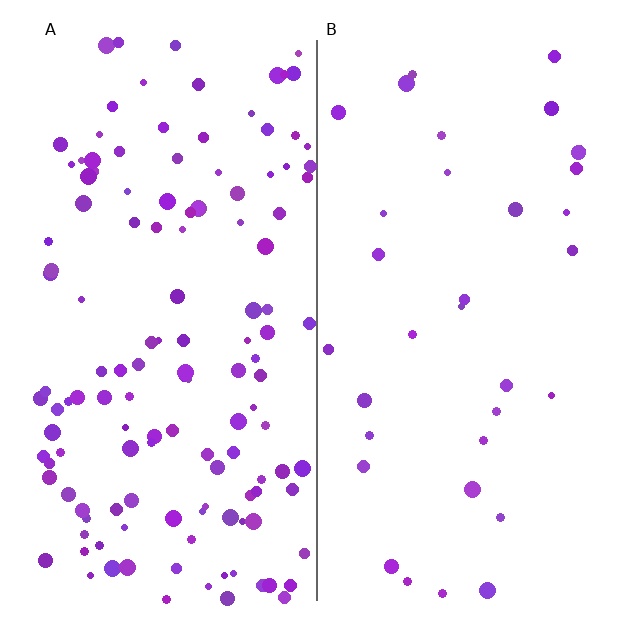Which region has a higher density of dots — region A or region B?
A (the left).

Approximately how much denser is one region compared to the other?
Approximately 4.0× — region A over region B.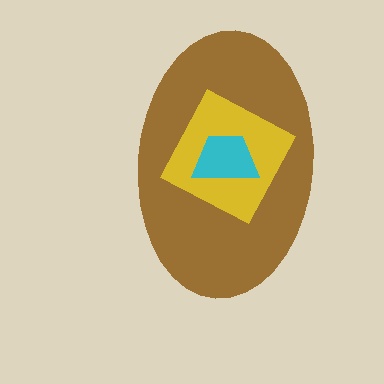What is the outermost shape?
The brown ellipse.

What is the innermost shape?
The cyan trapezoid.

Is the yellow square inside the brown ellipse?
Yes.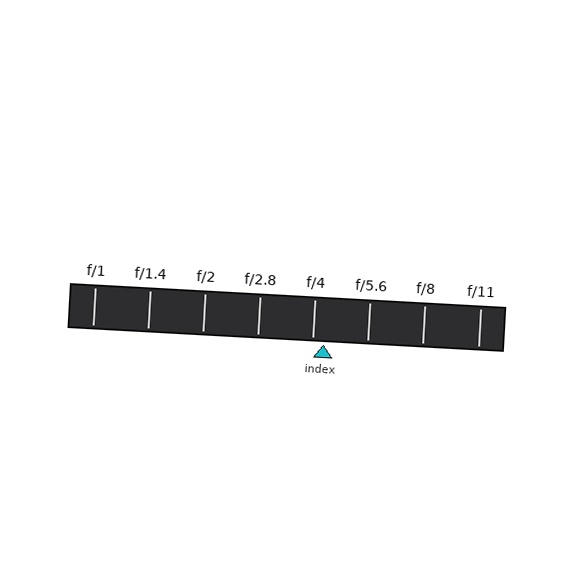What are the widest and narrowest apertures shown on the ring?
The widest aperture shown is f/1 and the narrowest is f/11.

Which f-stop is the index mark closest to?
The index mark is closest to f/4.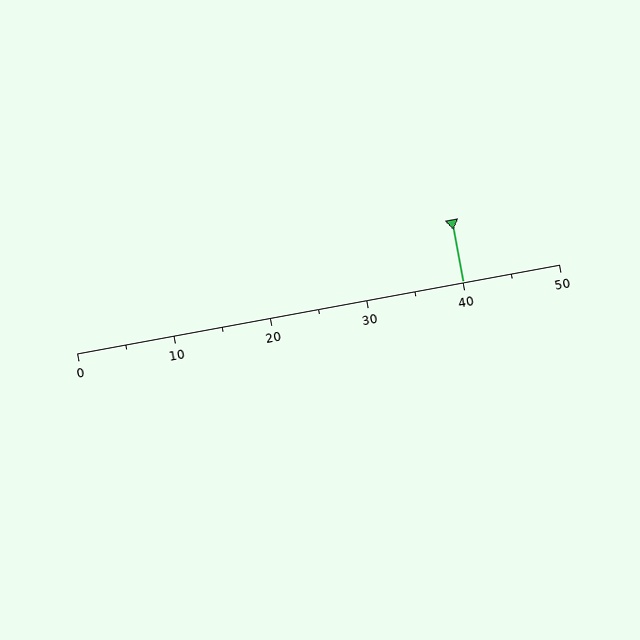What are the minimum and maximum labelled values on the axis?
The axis runs from 0 to 50.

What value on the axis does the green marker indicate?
The marker indicates approximately 40.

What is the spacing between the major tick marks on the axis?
The major ticks are spaced 10 apart.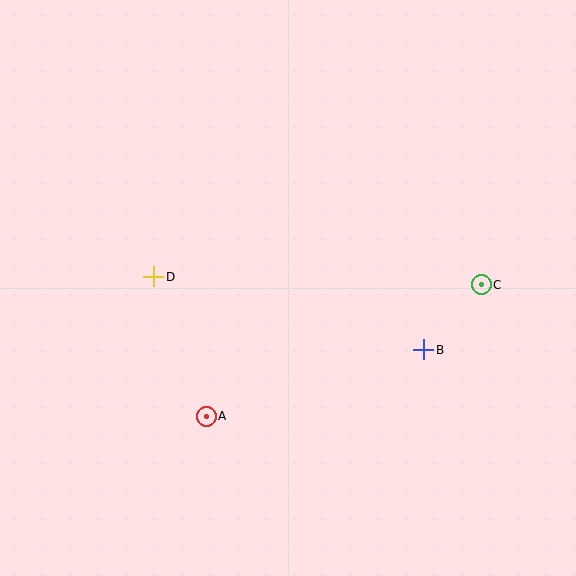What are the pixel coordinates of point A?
Point A is at (206, 416).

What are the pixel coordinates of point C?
Point C is at (481, 285).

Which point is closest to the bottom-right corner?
Point B is closest to the bottom-right corner.